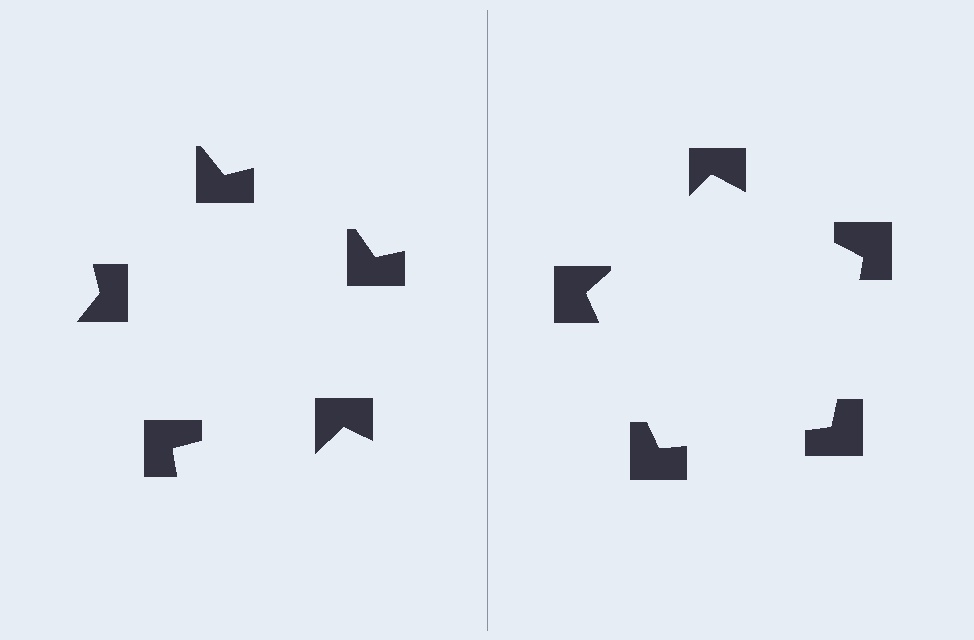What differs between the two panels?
The notched squares are positioned identically on both sides; only the wedge orientations differ. On the right they align to a pentagon; on the left they are misaligned.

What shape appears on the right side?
An illusory pentagon.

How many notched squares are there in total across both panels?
10 — 5 on each side.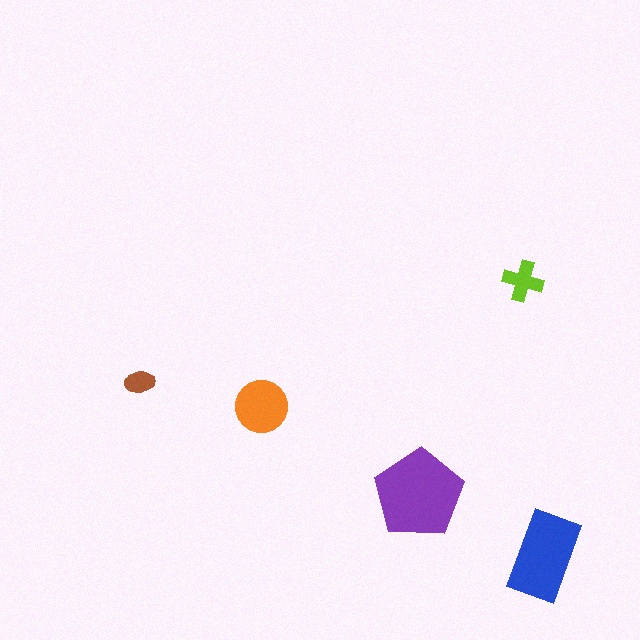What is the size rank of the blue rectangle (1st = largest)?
2nd.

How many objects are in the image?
There are 5 objects in the image.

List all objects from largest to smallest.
The purple pentagon, the blue rectangle, the orange circle, the lime cross, the brown ellipse.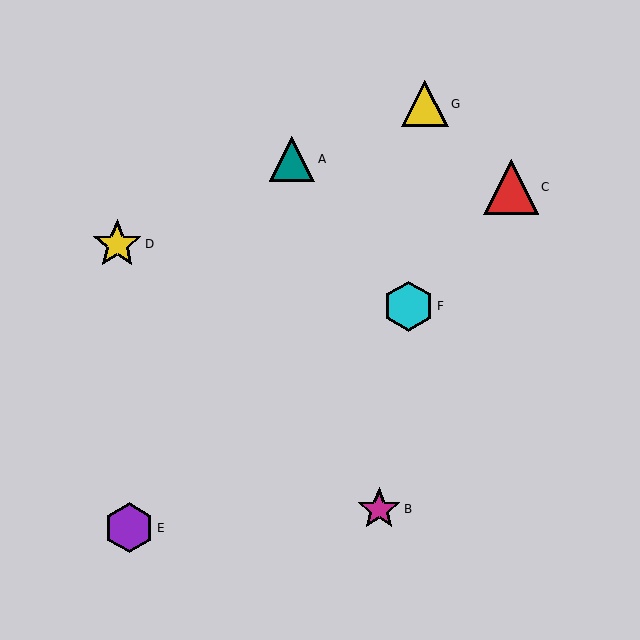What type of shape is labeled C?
Shape C is a red triangle.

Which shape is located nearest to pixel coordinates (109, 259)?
The yellow star (labeled D) at (117, 244) is nearest to that location.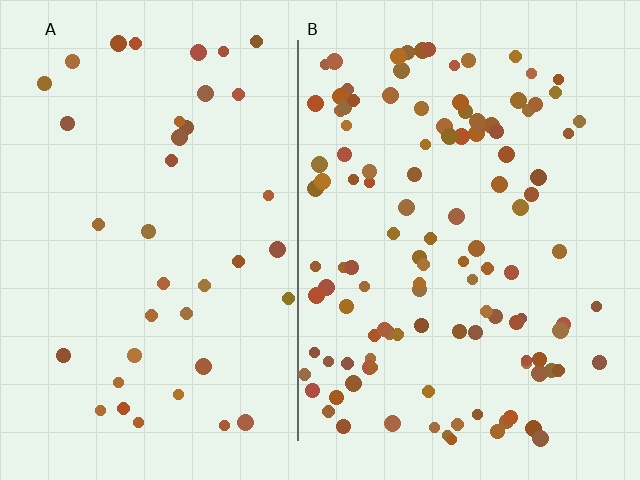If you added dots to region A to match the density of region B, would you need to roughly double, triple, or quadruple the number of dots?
Approximately triple.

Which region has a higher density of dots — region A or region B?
B (the right).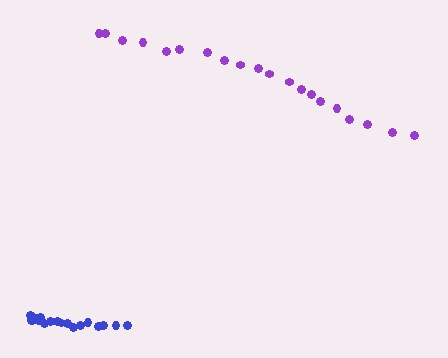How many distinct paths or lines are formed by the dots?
There are 2 distinct paths.